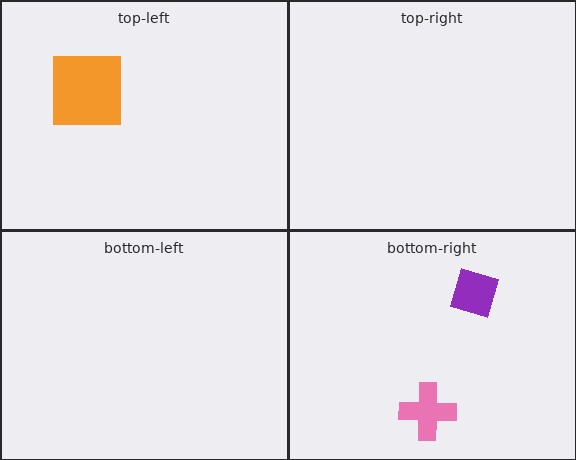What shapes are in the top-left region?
The orange square.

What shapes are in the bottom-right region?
The purple diamond, the pink cross.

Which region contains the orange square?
The top-left region.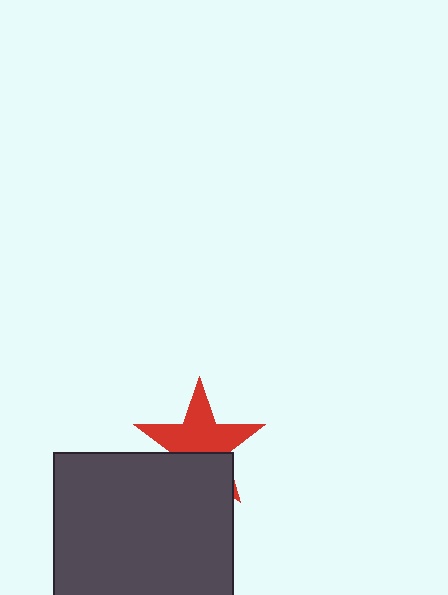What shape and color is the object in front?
The object in front is a dark gray rectangle.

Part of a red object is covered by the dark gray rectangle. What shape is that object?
It is a star.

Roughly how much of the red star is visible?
About half of it is visible (roughly 62%).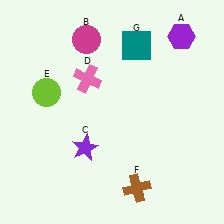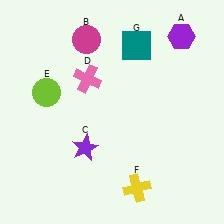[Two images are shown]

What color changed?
The cross (F) changed from brown in Image 1 to yellow in Image 2.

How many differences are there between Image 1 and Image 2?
There is 1 difference between the two images.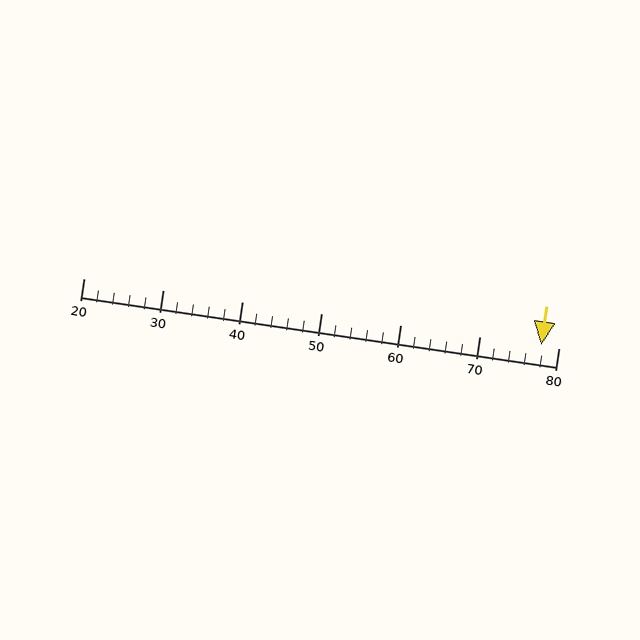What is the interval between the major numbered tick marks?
The major tick marks are spaced 10 units apart.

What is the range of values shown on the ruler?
The ruler shows values from 20 to 80.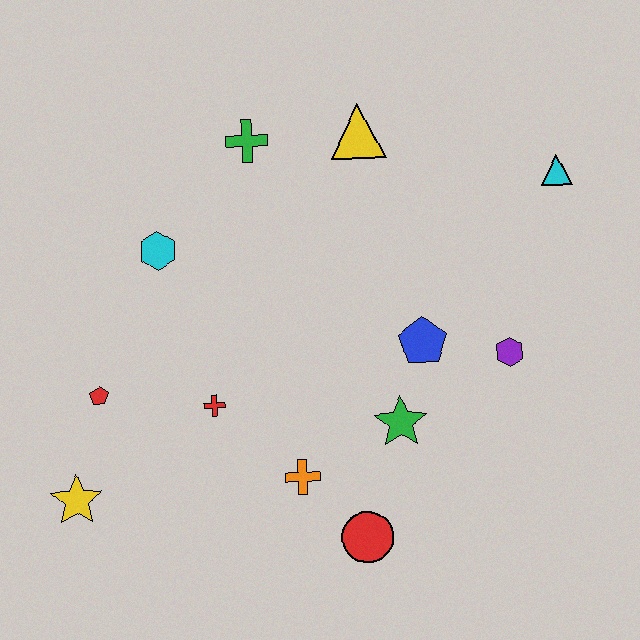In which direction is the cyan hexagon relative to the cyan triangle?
The cyan hexagon is to the left of the cyan triangle.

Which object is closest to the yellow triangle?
The green cross is closest to the yellow triangle.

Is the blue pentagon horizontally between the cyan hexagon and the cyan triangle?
Yes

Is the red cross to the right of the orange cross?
No